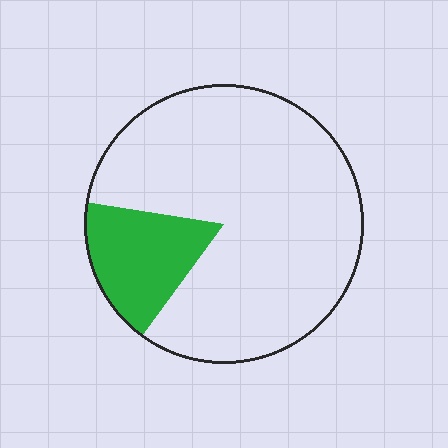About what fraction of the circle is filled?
About one sixth (1/6).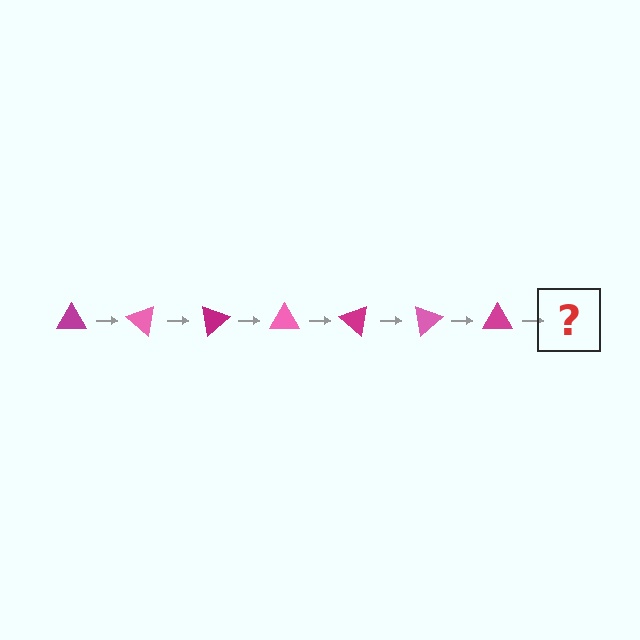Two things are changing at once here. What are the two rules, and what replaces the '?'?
The two rules are that it rotates 40 degrees each step and the color cycles through magenta and pink. The '?' should be a pink triangle, rotated 280 degrees from the start.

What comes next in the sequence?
The next element should be a pink triangle, rotated 280 degrees from the start.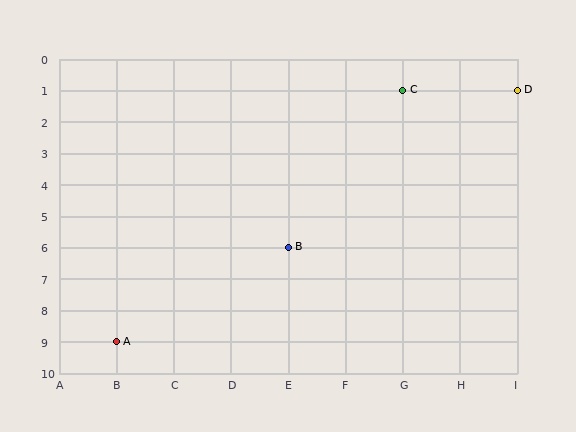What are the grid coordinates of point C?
Point C is at grid coordinates (G, 1).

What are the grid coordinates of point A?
Point A is at grid coordinates (B, 9).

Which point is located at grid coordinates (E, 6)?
Point B is at (E, 6).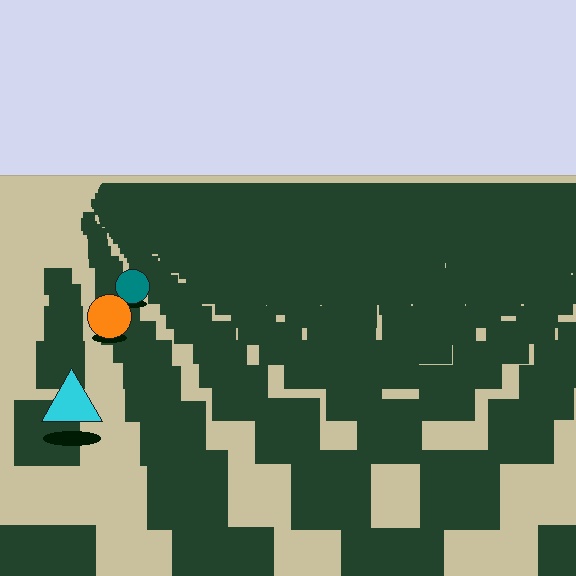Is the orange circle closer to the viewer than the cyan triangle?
No. The cyan triangle is closer — you can tell from the texture gradient: the ground texture is coarser near it.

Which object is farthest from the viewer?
The teal circle is farthest from the viewer. It appears smaller and the ground texture around it is denser.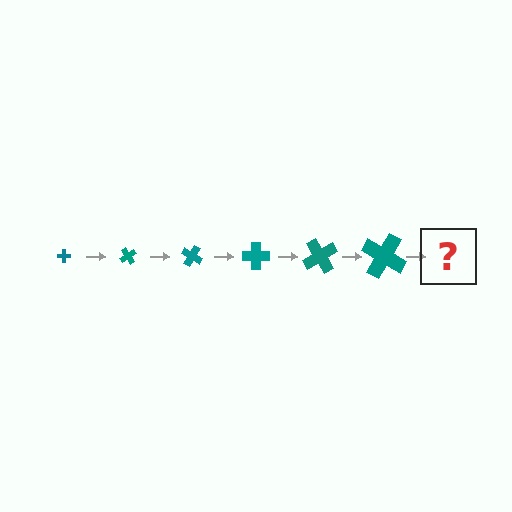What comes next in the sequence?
The next element should be a cross, larger than the previous one and rotated 360 degrees from the start.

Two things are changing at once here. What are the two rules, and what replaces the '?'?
The two rules are that the cross grows larger each step and it rotates 60 degrees each step. The '?' should be a cross, larger than the previous one and rotated 360 degrees from the start.